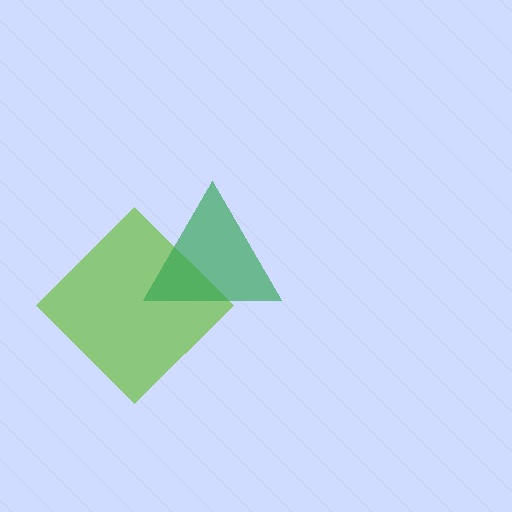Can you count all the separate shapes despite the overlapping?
Yes, there are 2 separate shapes.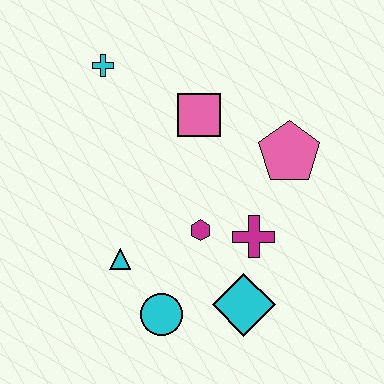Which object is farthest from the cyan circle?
The cyan cross is farthest from the cyan circle.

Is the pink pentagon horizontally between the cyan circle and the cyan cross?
No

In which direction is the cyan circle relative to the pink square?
The cyan circle is below the pink square.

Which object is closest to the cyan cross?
The pink square is closest to the cyan cross.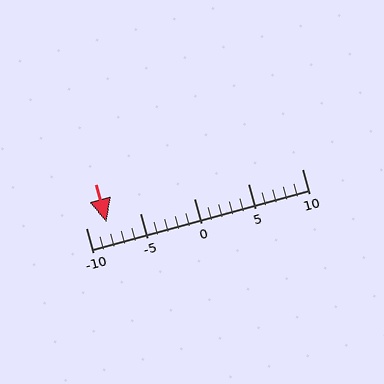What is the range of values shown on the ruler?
The ruler shows values from -10 to 10.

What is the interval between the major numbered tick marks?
The major tick marks are spaced 5 units apart.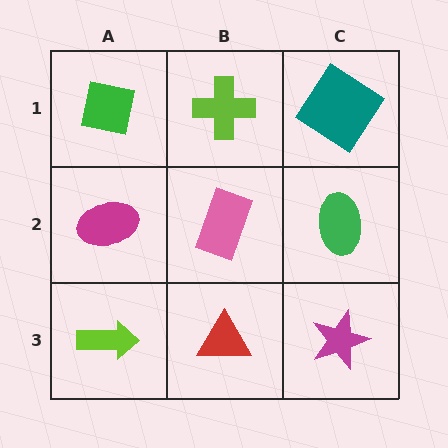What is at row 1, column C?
A teal diamond.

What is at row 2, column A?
A magenta ellipse.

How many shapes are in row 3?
3 shapes.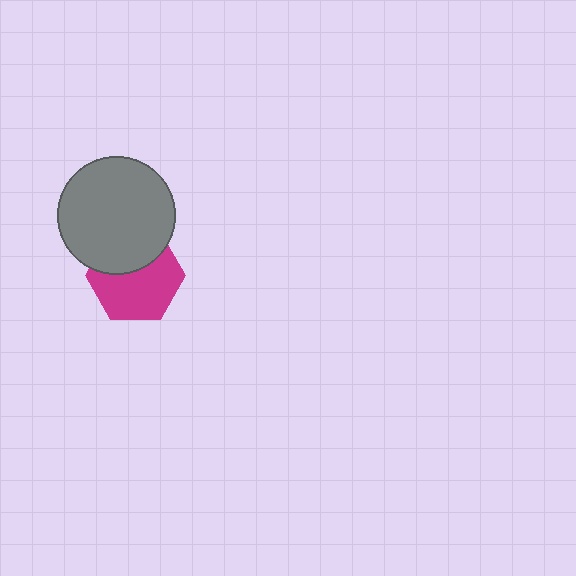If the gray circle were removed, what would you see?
You would see the complete magenta hexagon.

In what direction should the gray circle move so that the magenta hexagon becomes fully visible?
The gray circle should move up. That is the shortest direction to clear the overlap and leave the magenta hexagon fully visible.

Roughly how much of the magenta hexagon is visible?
About half of it is visible (roughly 63%).